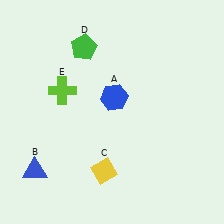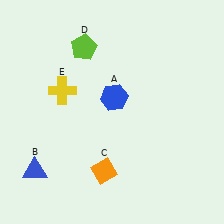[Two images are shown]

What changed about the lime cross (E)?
In Image 1, E is lime. In Image 2, it changed to yellow.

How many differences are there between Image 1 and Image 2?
There are 3 differences between the two images.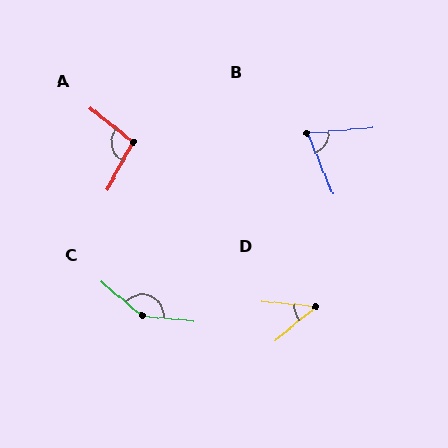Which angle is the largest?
C, at approximately 146 degrees.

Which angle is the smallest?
D, at approximately 45 degrees.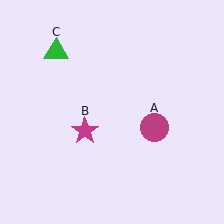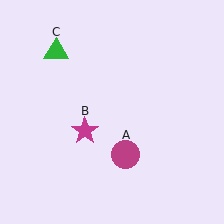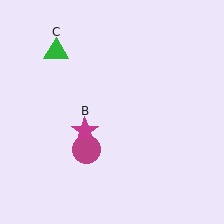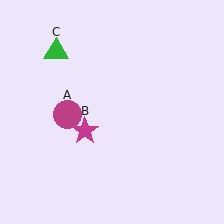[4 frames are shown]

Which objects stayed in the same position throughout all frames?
Magenta star (object B) and green triangle (object C) remained stationary.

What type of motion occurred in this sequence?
The magenta circle (object A) rotated clockwise around the center of the scene.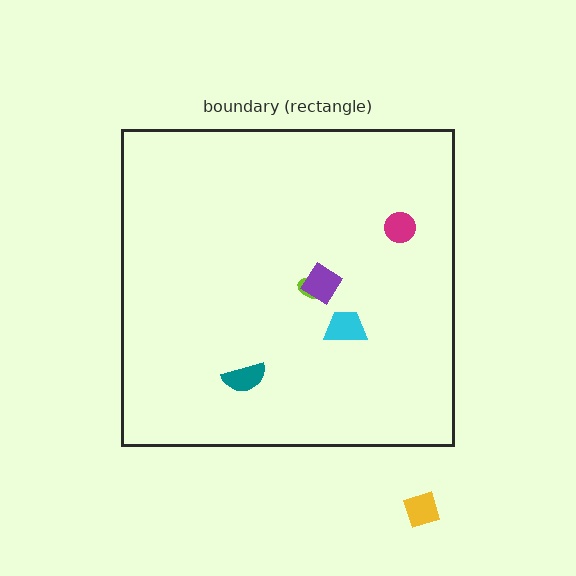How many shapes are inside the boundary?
5 inside, 1 outside.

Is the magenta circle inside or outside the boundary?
Inside.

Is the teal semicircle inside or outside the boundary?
Inside.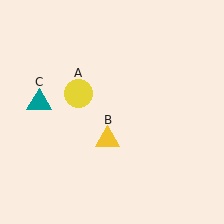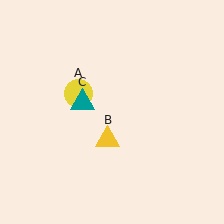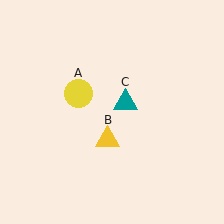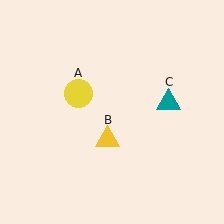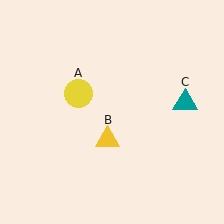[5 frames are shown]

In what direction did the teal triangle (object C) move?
The teal triangle (object C) moved right.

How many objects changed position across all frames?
1 object changed position: teal triangle (object C).